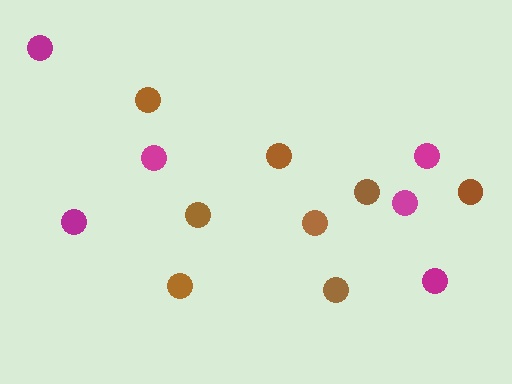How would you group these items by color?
There are 2 groups: one group of brown circles (8) and one group of magenta circles (6).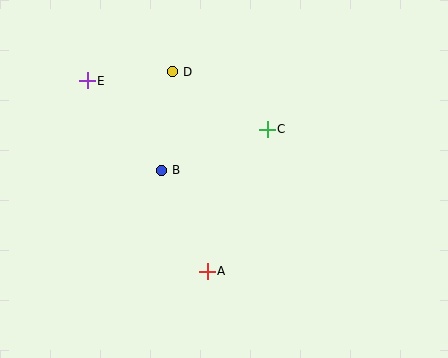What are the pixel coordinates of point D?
Point D is at (173, 72).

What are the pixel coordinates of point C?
Point C is at (267, 129).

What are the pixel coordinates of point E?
Point E is at (87, 81).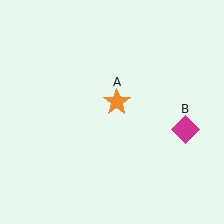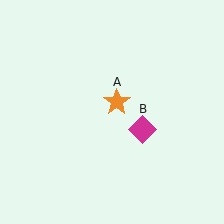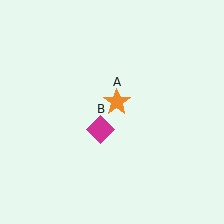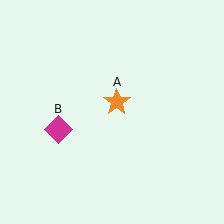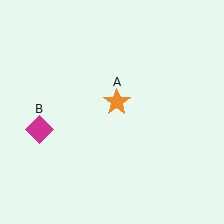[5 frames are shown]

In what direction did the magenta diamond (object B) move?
The magenta diamond (object B) moved left.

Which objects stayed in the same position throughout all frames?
Orange star (object A) remained stationary.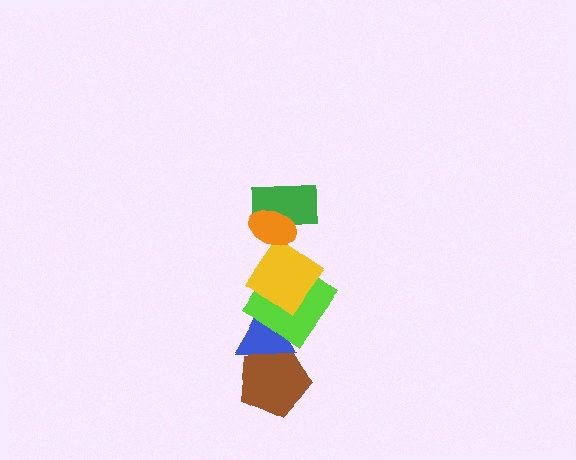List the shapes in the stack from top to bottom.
From top to bottom: the orange ellipse, the green rectangle, the yellow diamond, the lime diamond, the blue triangle, the brown pentagon.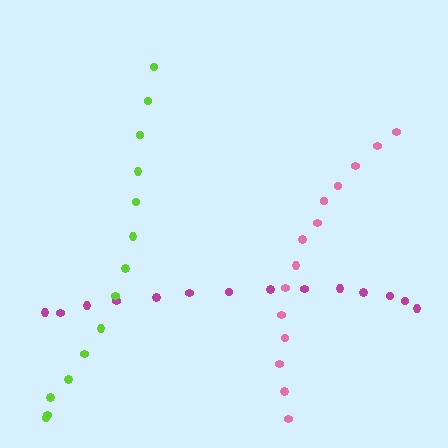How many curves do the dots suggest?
There are 3 distinct paths.